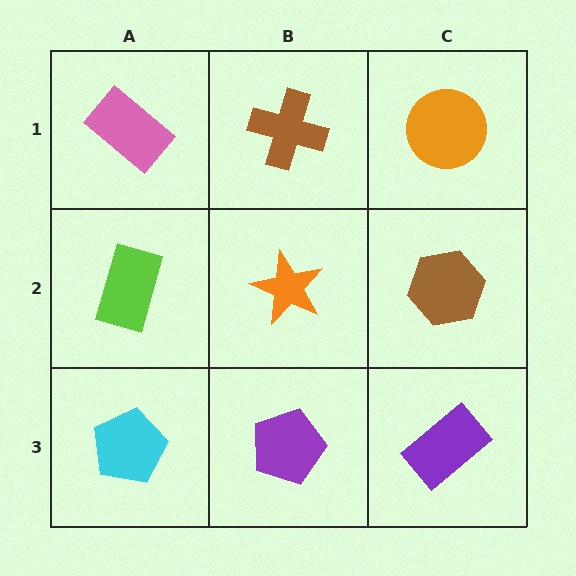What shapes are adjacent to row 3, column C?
A brown hexagon (row 2, column C), a purple pentagon (row 3, column B).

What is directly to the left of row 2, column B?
A lime rectangle.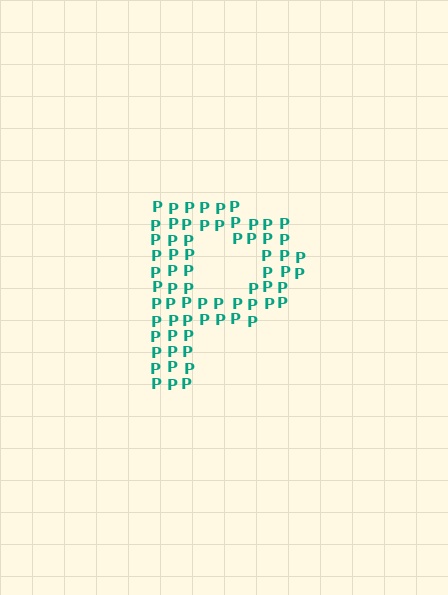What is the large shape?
The large shape is the letter P.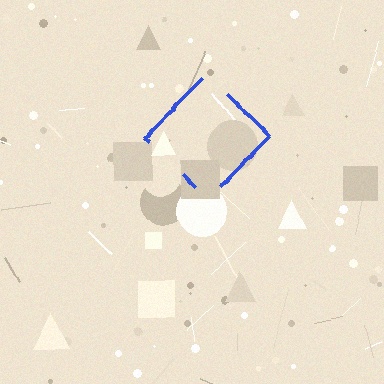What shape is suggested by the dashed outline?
The dashed outline suggests a diamond.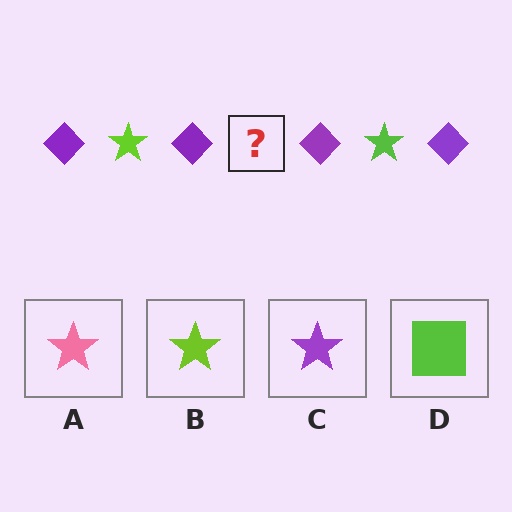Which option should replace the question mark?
Option B.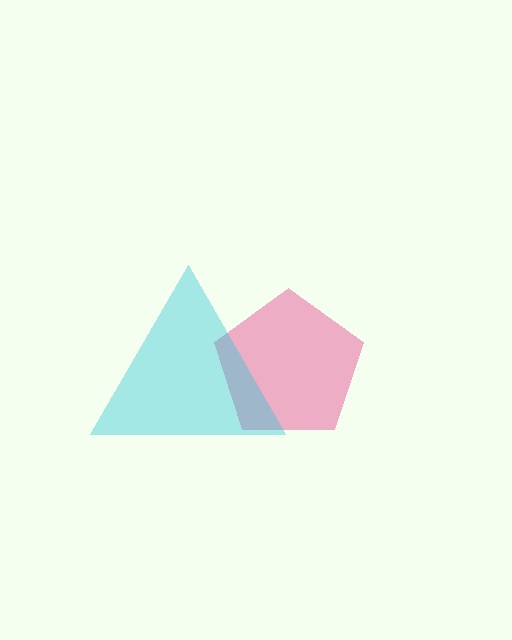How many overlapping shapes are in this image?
There are 2 overlapping shapes in the image.